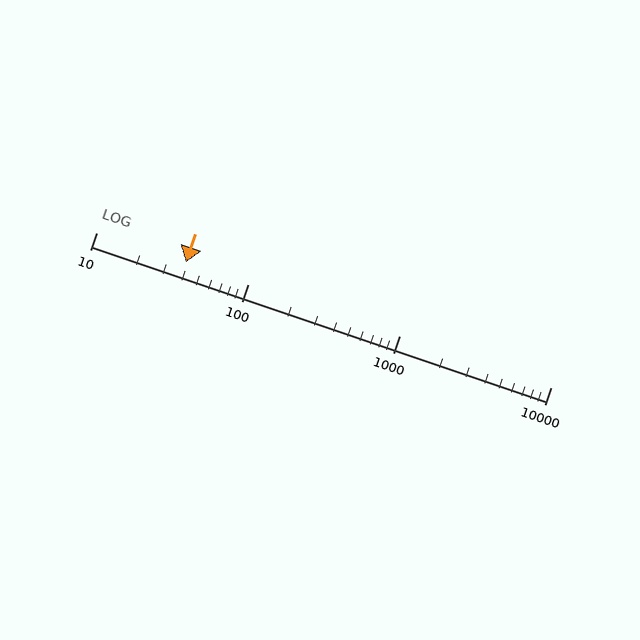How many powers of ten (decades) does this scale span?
The scale spans 3 decades, from 10 to 10000.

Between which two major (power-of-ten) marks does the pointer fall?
The pointer is between 10 and 100.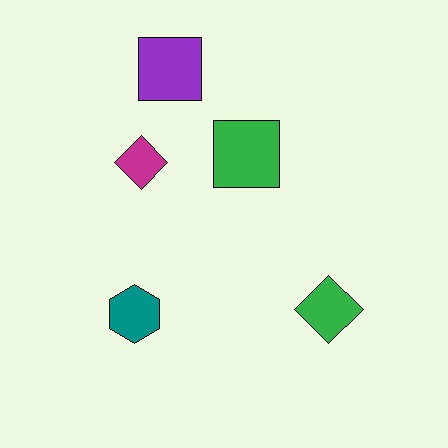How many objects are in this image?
There are 5 objects.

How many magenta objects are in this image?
There is 1 magenta object.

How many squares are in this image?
There are 2 squares.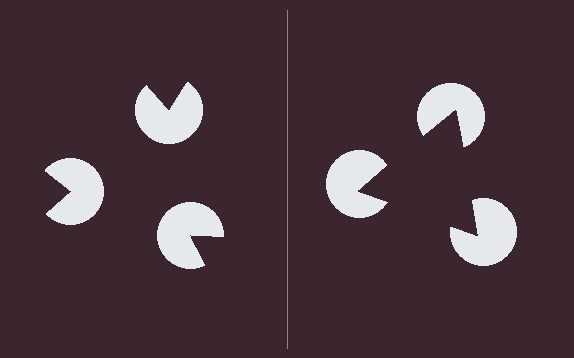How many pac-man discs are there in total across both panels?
6 — 3 on each side.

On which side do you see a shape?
An illusory triangle appears on the right side. On the left side the wedge cuts are rotated, so no coherent shape forms.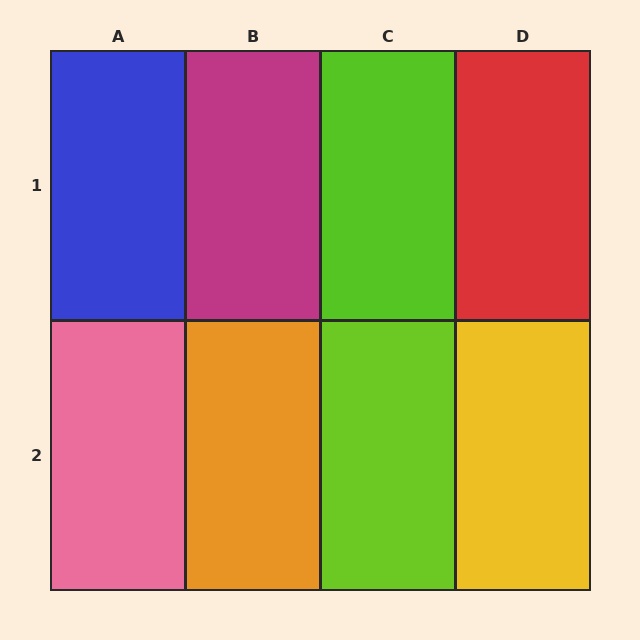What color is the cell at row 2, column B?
Orange.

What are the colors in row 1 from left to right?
Blue, magenta, lime, red.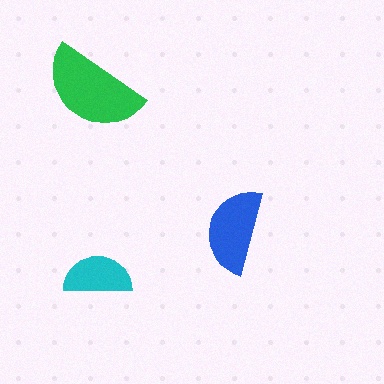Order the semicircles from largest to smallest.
the green one, the blue one, the cyan one.